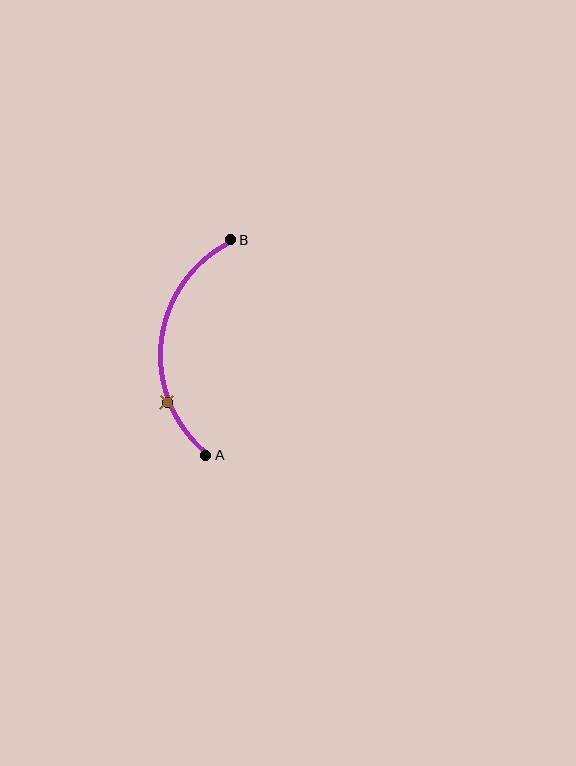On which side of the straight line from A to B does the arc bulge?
The arc bulges to the left of the straight line connecting A and B.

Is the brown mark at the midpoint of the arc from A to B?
No. The brown mark lies on the arc but is closer to endpoint A. The arc midpoint would be at the point on the curve equidistant along the arc from both A and B.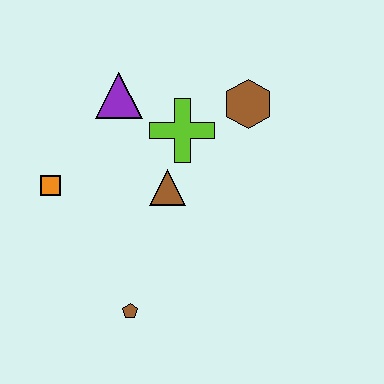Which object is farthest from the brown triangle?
The brown pentagon is farthest from the brown triangle.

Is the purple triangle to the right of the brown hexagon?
No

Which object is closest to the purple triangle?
The lime cross is closest to the purple triangle.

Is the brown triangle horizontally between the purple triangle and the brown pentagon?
No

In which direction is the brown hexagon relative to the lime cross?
The brown hexagon is to the right of the lime cross.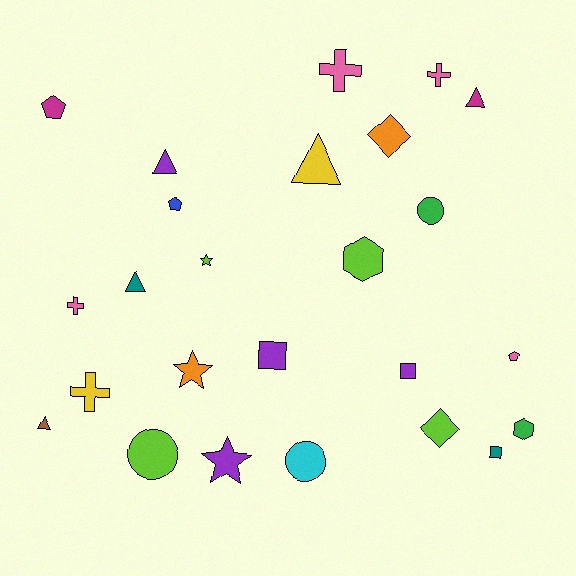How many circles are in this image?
There are 3 circles.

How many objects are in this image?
There are 25 objects.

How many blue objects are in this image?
There is 1 blue object.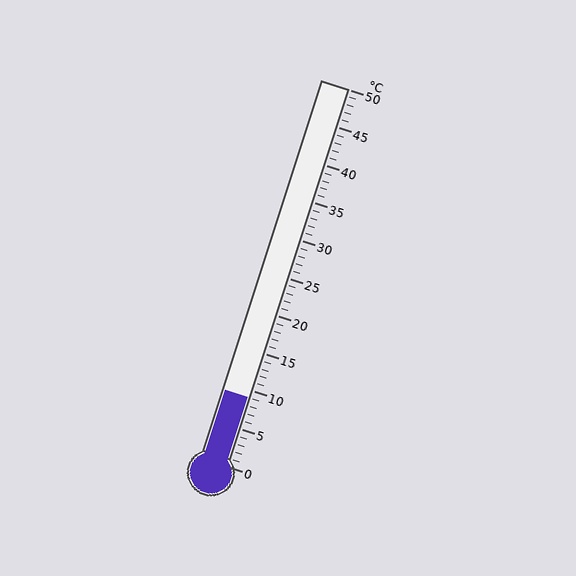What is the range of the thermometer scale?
The thermometer scale ranges from 0°C to 50°C.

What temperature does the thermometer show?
The thermometer shows approximately 9°C.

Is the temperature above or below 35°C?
The temperature is below 35°C.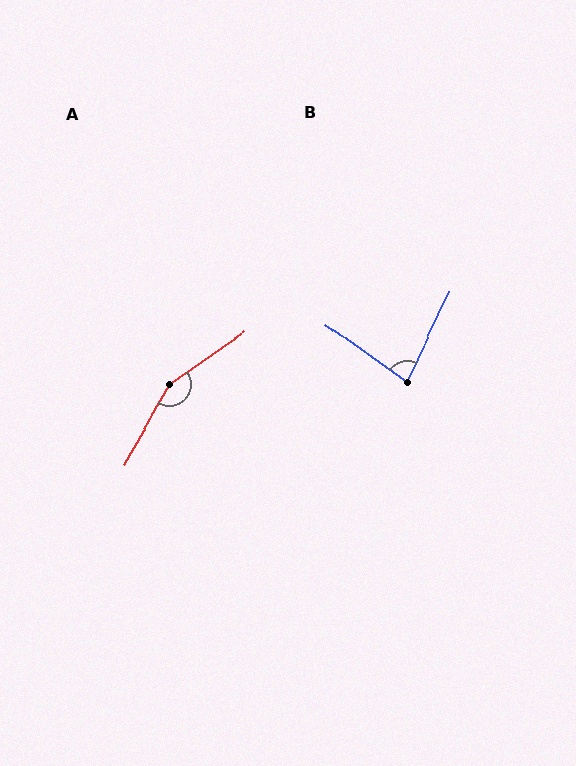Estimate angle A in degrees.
Approximately 155 degrees.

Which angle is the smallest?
B, at approximately 80 degrees.